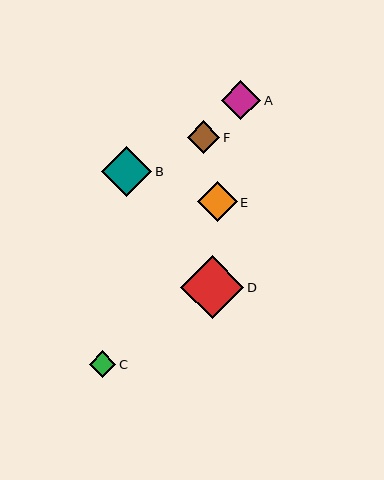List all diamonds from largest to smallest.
From largest to smallest: D, B, A, E, F, C.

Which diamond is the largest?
Diamond D is the largest with a size of approximately 63 pixels.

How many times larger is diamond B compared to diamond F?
Diamond B is approximately 1.6 times the size of diamond F.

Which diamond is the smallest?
Diamond C is the smallest with a size of approximately 27 pixels.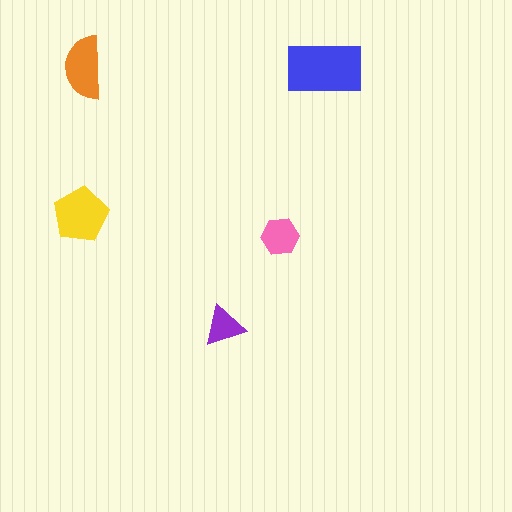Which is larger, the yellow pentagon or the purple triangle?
The yellow pentagon.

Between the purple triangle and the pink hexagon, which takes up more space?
The pink hexagon.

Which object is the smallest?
The purple triangle.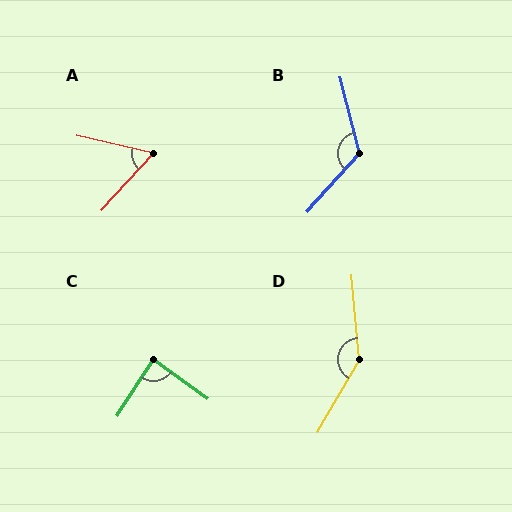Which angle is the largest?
D, at approximately 145 degrees.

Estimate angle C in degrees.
Approximately 87 degrees.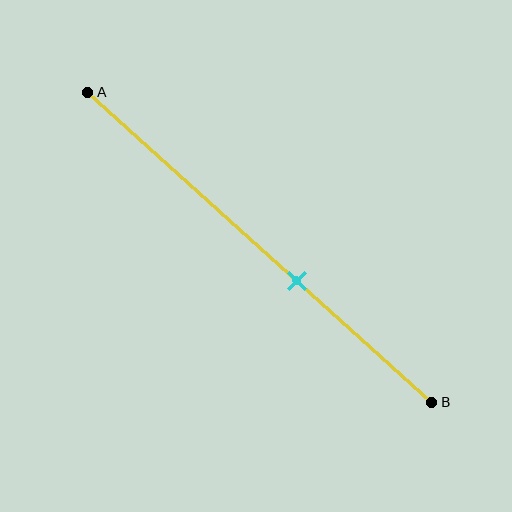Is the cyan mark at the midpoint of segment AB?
No, the mark is at about 60% from A, not at the 50% midpoint.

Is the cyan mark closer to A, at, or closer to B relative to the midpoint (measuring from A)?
The cyan mark is closer to point B than the midpoint of segment AB.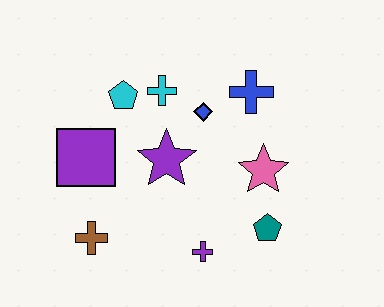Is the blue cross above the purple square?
Yes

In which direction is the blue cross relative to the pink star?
The blue cross is above the pink star.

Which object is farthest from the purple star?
The teal pentagon is farthest from the purple star.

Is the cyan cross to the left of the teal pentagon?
Yes